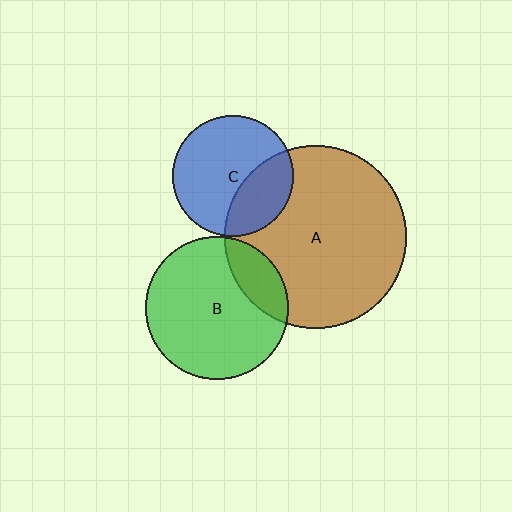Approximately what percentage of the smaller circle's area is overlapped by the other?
Approximately 20%.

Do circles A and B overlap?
Yes.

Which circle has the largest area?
Circle A (brown).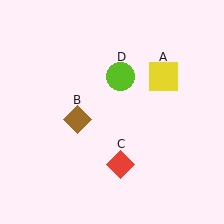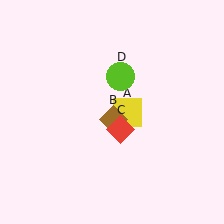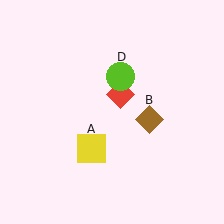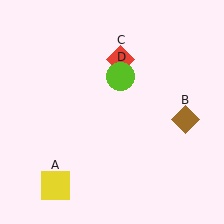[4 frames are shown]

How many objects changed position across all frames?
3 objects changed position: yellow square (object A), brown diamond (object B), red diamond (object C).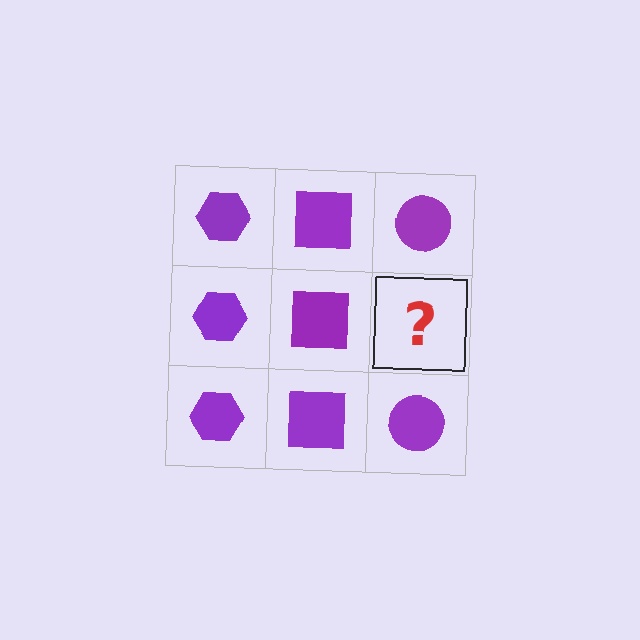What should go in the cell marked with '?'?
The missing cell should contain a purple circle.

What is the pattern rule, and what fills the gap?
The rule is that each column has a consistent shape. The gap should be filled with a purple circle.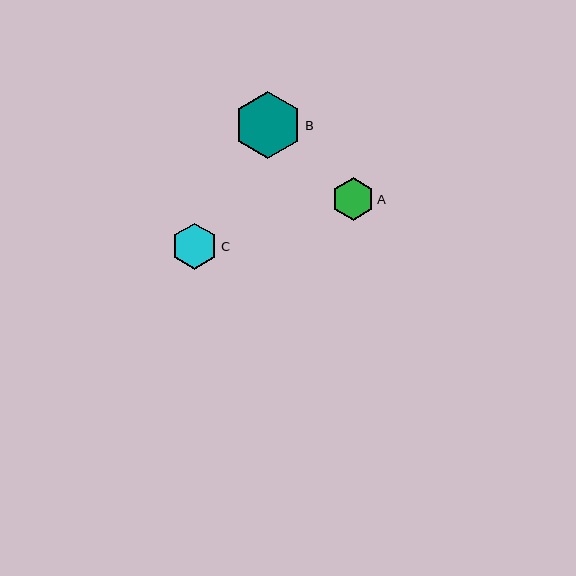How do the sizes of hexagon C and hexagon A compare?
Hexagon C and hexagon A are approximately the same size.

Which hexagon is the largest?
Hexagon B is the largest with a size of approximately 68 pixels.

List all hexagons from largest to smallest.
From largest to smallest: B, C, A.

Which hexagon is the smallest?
Hexagon A is the smallest with a size of approximately 43 pixels.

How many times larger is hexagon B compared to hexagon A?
Hexagon B is approximately 1.6 times the size of hexagon A.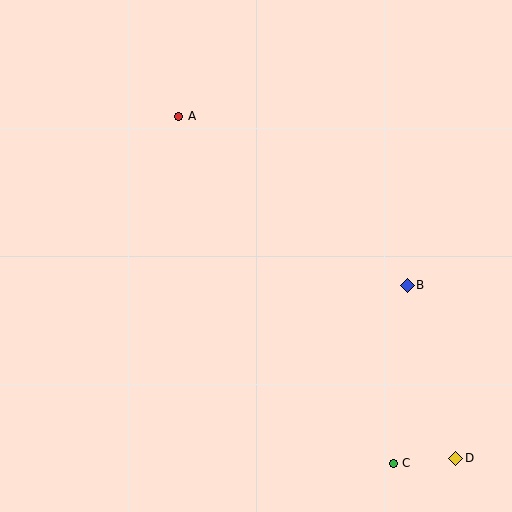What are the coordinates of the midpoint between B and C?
The midpoint between B and C is at (400, 374).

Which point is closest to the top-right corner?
Point B is closest to the top-right corner.